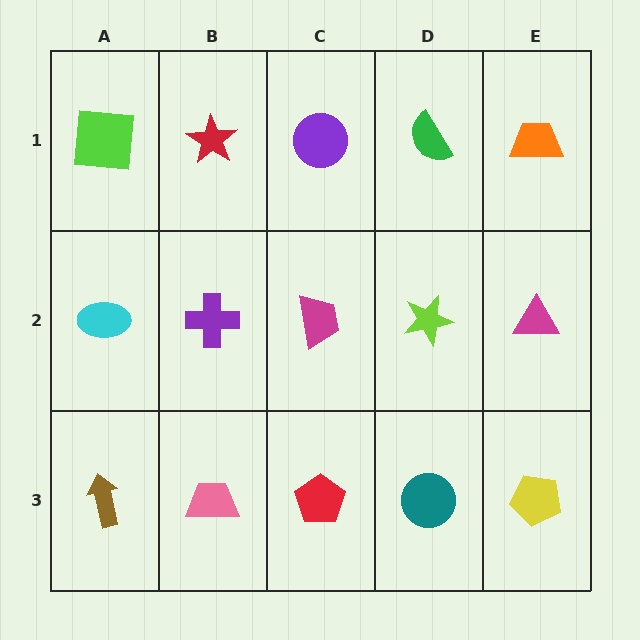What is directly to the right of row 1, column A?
A red star.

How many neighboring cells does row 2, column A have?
3.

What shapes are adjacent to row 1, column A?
A cyan ellipse (row 2, column A), a red star (row 1, column B).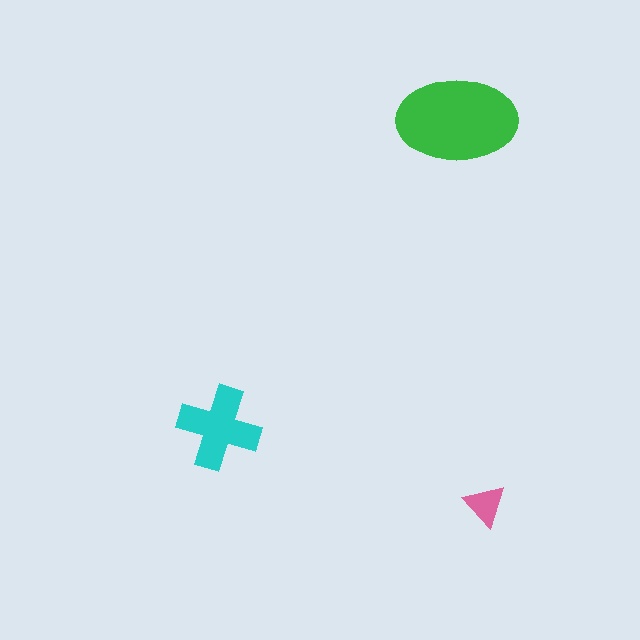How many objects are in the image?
There are 3 objects in the image.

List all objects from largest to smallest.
The green ellipse, the cyan cross, the pink triangle.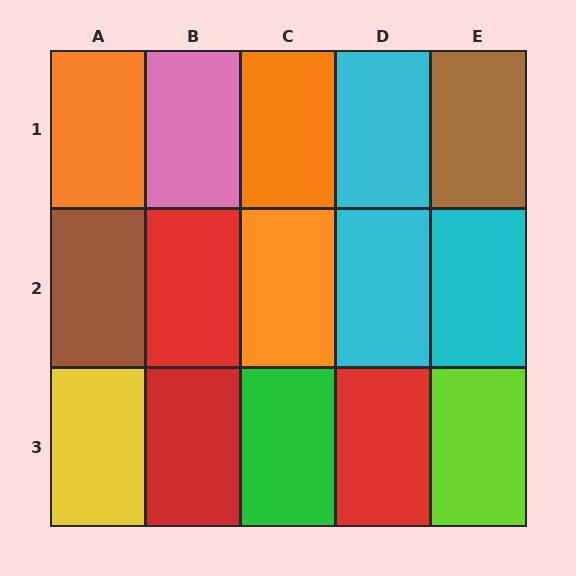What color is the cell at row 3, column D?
Red.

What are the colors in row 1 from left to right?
Orange, pink, orange, cyan, brown.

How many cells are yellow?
1 cell is yellow.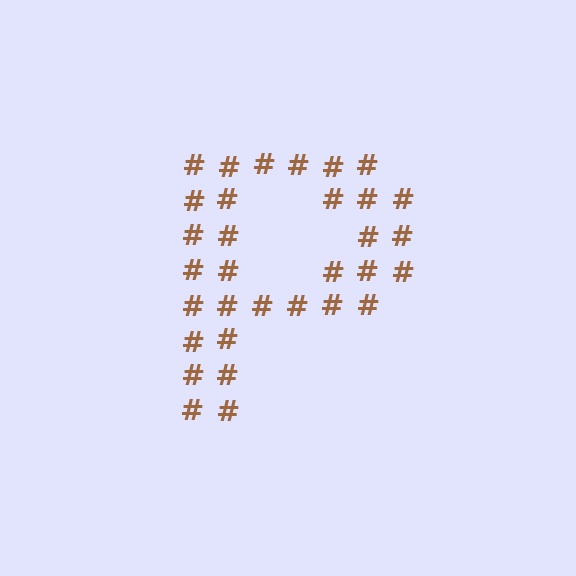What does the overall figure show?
The overall figure shows the letter P.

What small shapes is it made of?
It is made of small hash symbols.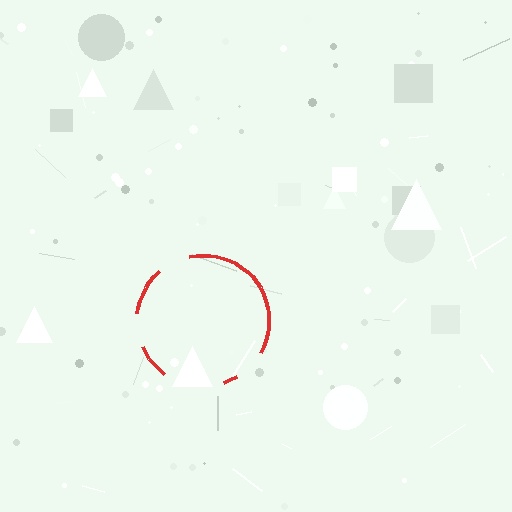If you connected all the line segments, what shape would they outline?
They would outline a circle.